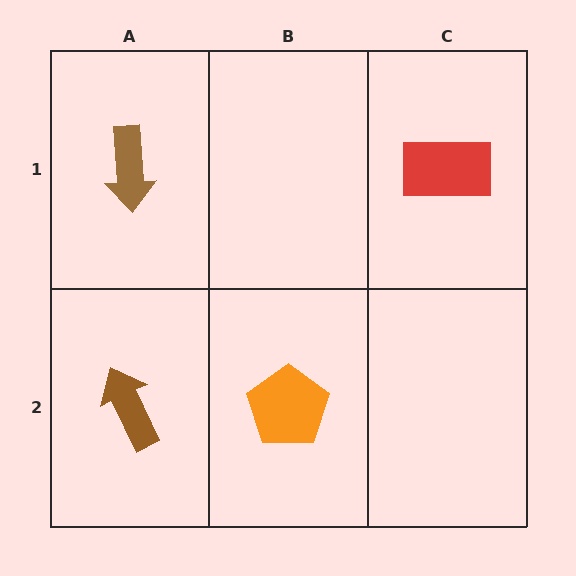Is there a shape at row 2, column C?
No, that cell is empty.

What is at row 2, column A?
A brown arrow.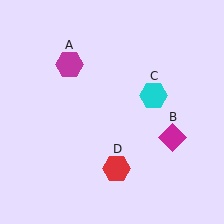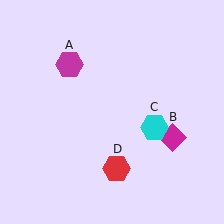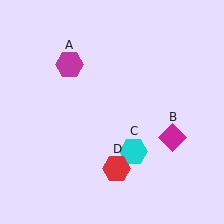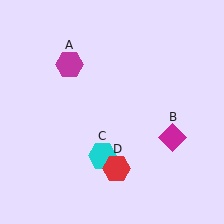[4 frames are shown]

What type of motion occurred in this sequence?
The cyan hexagon (object C) rotated clockwise around the center of the scene.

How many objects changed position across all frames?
1 object changed position: cyan hexagon (object C).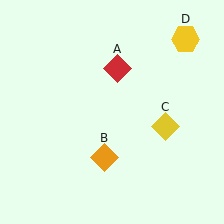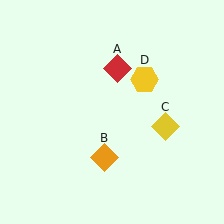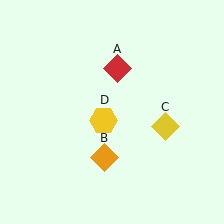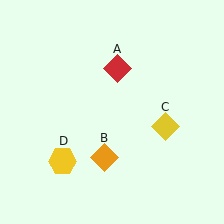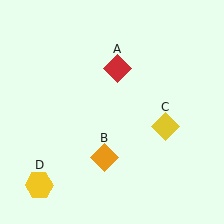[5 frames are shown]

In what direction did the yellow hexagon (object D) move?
The yellow hexagon (object D) moved down and to the left.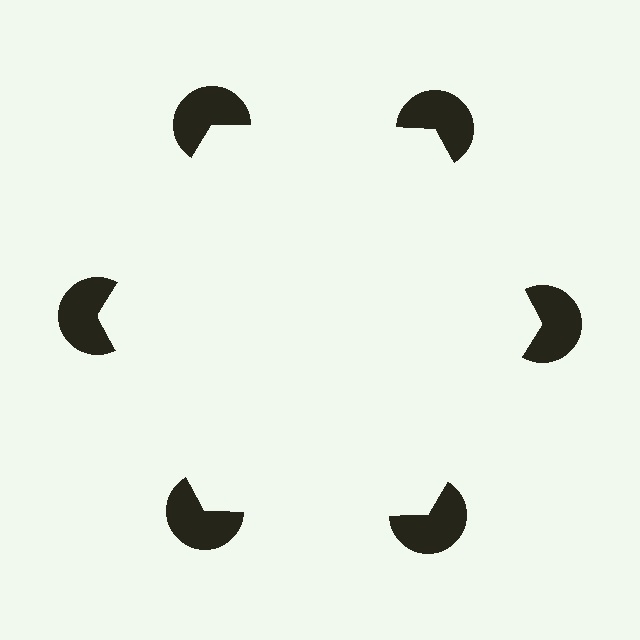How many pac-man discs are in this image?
There are 6 — one at each vertex of the illusory hexagon.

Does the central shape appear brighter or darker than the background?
It typically appears slightly brighter than the background, even though no actual brightness change is drawn.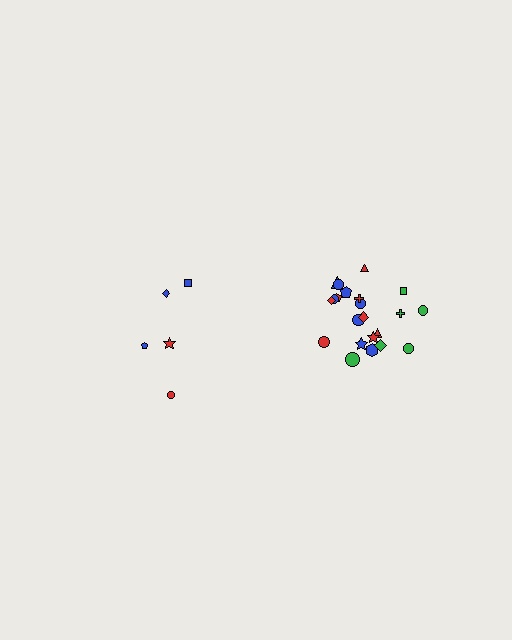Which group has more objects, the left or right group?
The right group.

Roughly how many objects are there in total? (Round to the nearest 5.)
Roughly 25 objects in total.